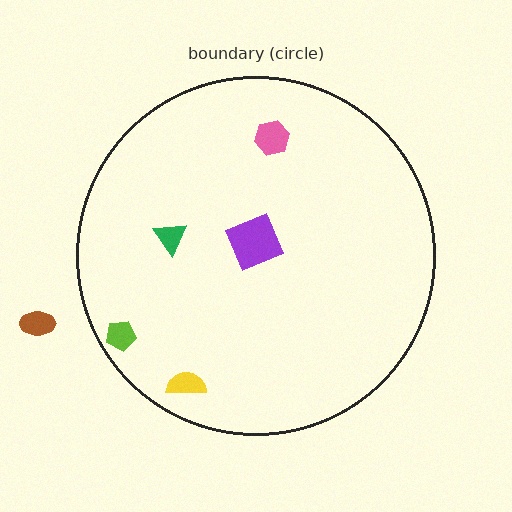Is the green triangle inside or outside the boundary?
Inside.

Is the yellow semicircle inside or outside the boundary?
Inside.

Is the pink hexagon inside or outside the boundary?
Inside.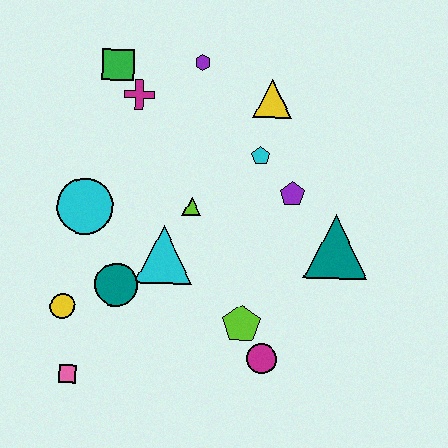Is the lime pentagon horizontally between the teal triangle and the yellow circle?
Yes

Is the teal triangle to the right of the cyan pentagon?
Yes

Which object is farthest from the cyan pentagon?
The pink square is farthest from the cyan pentagon.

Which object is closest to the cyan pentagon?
The purple pentagon is closest to the cyan pentagon.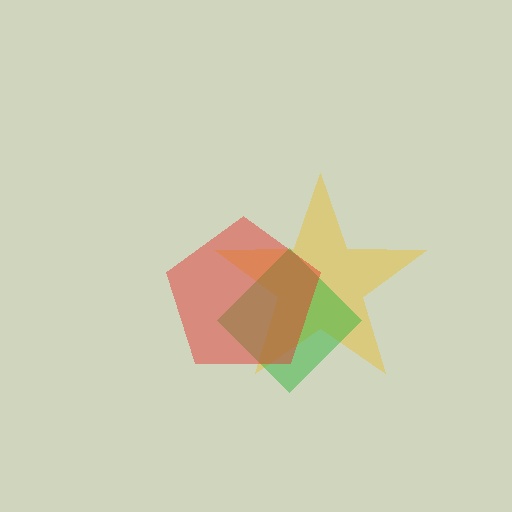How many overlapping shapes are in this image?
There are 3 overlapping shapes in the image.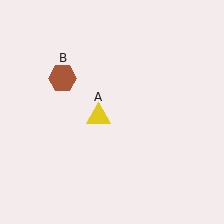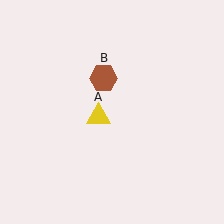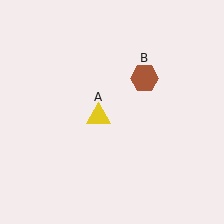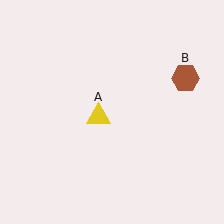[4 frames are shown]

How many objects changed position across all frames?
1 object changed position: brown hexagon (object B).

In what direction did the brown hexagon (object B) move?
The brown hexagon (object B) moved right.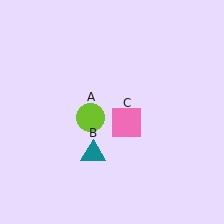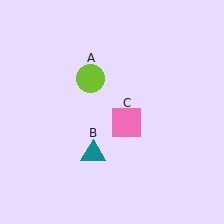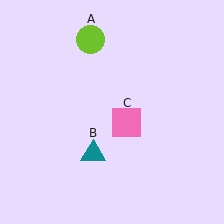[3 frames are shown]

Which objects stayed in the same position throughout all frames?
Teal triangle (object B) and pink square (object C) remained stationary.